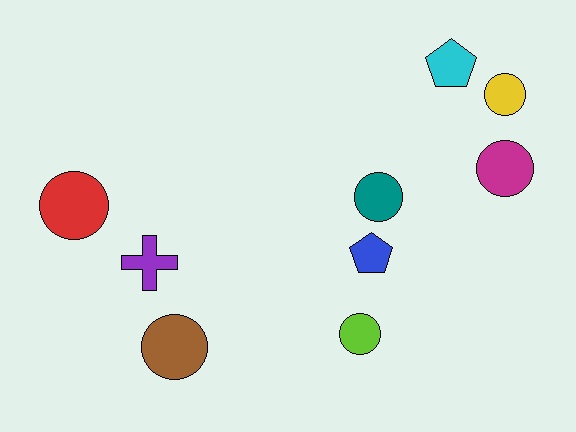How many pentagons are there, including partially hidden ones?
There are 2 pentagons.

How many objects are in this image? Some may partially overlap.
There are 9 objects.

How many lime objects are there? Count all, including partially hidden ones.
There is 1 lime object.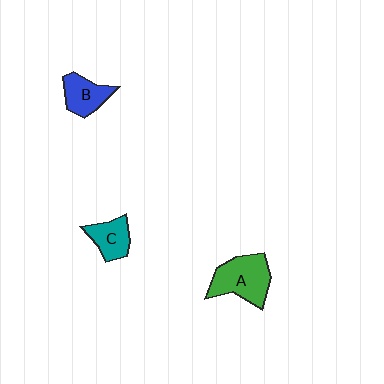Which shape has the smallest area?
Shape C (teal).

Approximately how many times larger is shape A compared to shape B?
Approximately 1.6 times.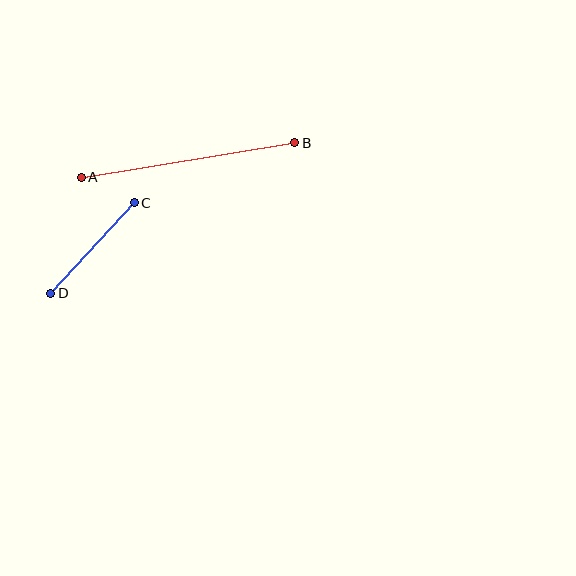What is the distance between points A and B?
The distance is approximately 216 pixels.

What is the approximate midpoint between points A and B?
The midpoint is at approximately (188, 160) pixels.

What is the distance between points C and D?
The distance is approximately 123 pixels.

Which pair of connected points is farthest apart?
Points A and B are farthest apart.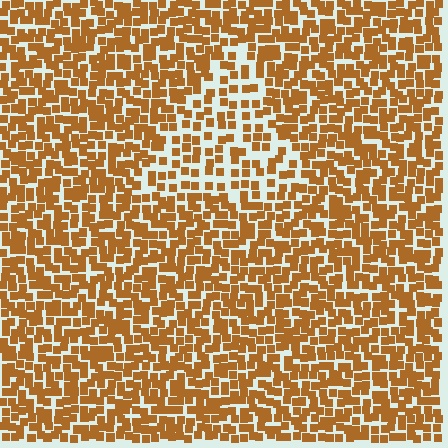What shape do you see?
I see a triangle.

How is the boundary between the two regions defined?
The boundary is defined by a change in element density (approximately 1.8x ratio). All elements are the same color, size, and shape.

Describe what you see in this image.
The image contains small brown elements arranged at two different densities. A triangle-shaped region is visible where the elements are less densely packed than the surrounding area.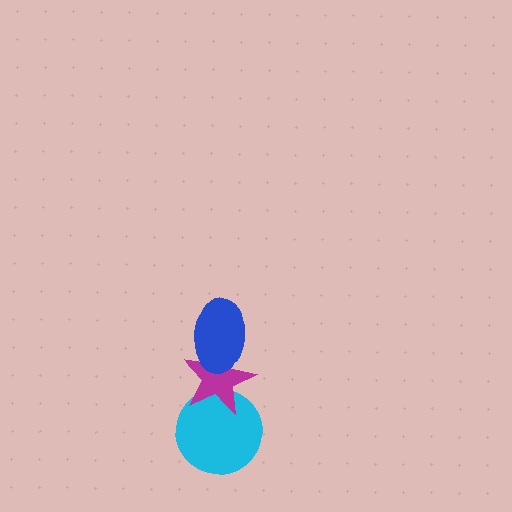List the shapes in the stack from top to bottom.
From top to bottom: the blue ellipse, the magenta star, the cyan circle.